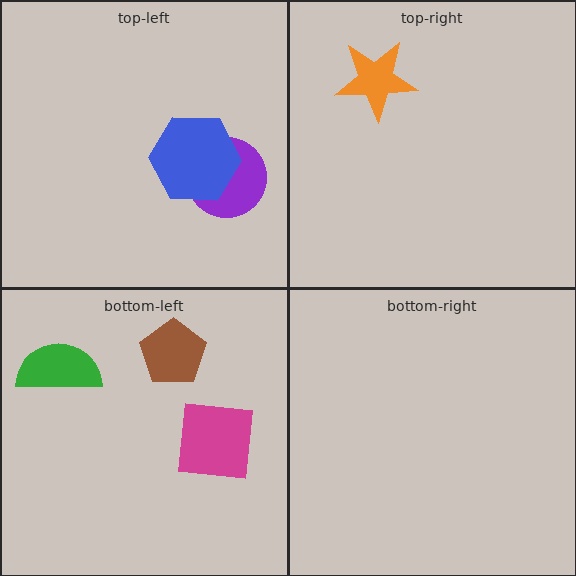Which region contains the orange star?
The top-right region.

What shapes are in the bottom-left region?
The green semicircle, the brown pentagon, the magenta square.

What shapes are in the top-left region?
The purple circle, the blue hexagon.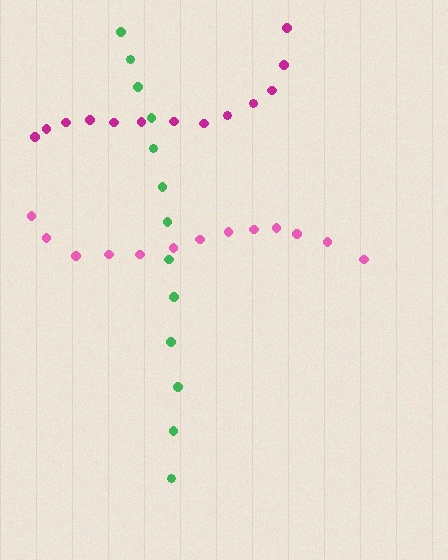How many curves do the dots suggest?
There are 3 distinct paths.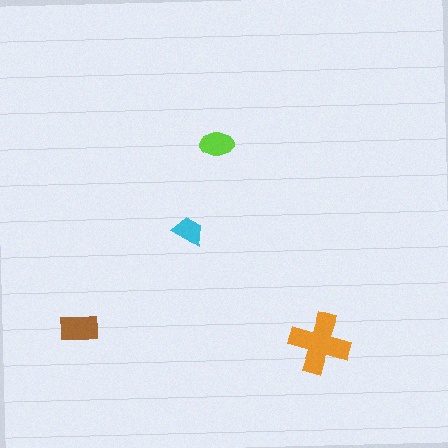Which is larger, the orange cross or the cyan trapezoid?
The orange cross.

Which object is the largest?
The orange cross.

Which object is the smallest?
The cyan trapezoid.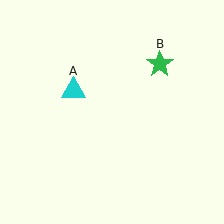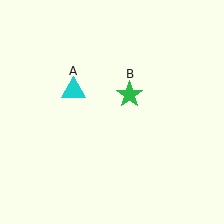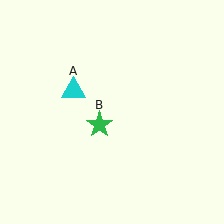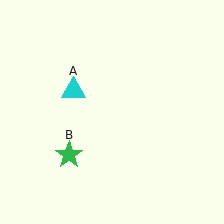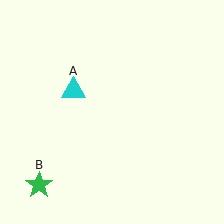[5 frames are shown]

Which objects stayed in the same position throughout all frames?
Cyan triangle (object A) remained stationary.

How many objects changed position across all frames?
1 object changed position: green star (object B).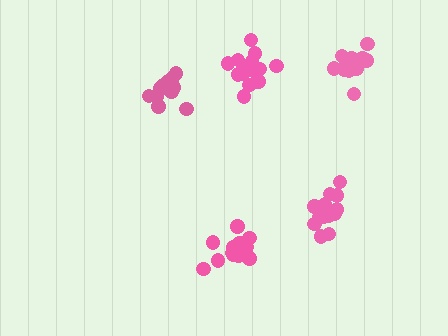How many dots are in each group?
Group 1: 11 dots, Group 2: 13 dots, Group 3: 14 dots, Group 4: 11 dots, Group 5: 16 dots (65 total).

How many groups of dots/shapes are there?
There are 5 groups.